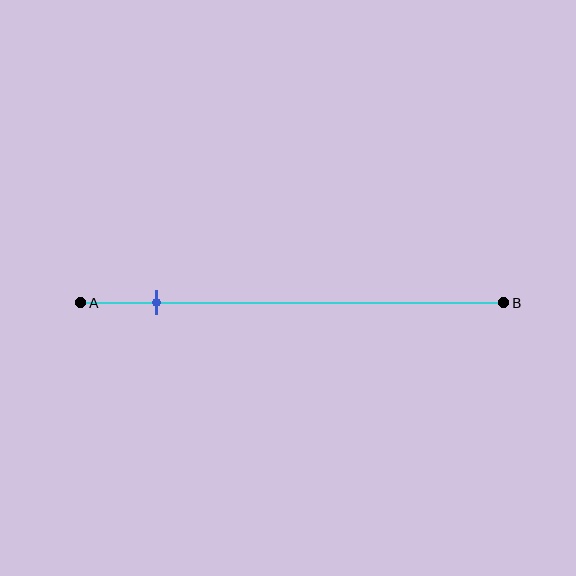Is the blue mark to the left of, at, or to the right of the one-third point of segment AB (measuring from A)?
The blue mark is to the left of the one-third point of segment AB.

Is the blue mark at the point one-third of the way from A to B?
No, the mark is at about 20% from A, not at the 33% one-third point.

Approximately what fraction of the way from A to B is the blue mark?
The blue mark is approximately 20% of the way from A to B.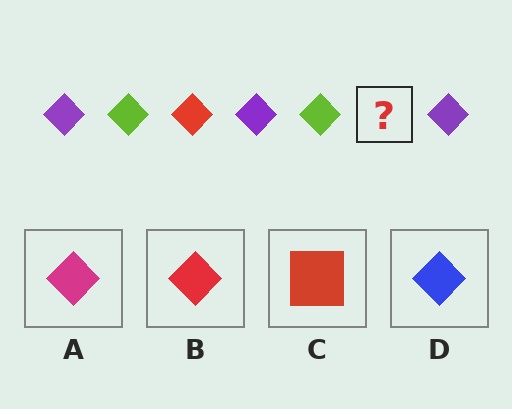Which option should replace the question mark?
Option B.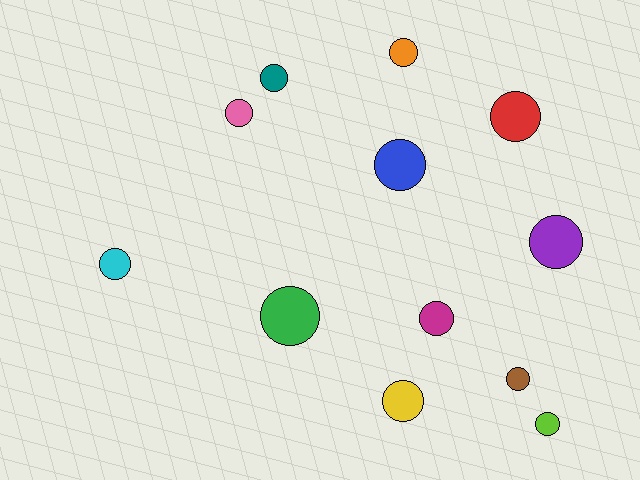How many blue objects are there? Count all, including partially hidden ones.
There is 1 blue object.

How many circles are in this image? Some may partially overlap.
There are 12 circles.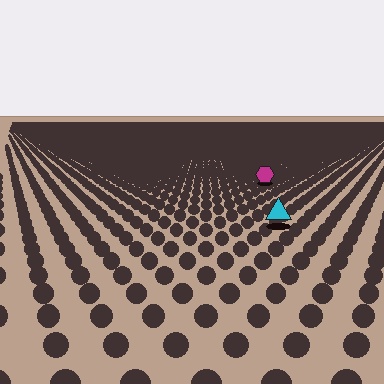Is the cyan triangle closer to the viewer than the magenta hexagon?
Yes. The cyan triangle is closer — you can tell from the texture gradient: the ground texture is coarser near it.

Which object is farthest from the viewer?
The magenta hexagon is farthest from the viewer. It appears smaller and the ground texture around it is denser.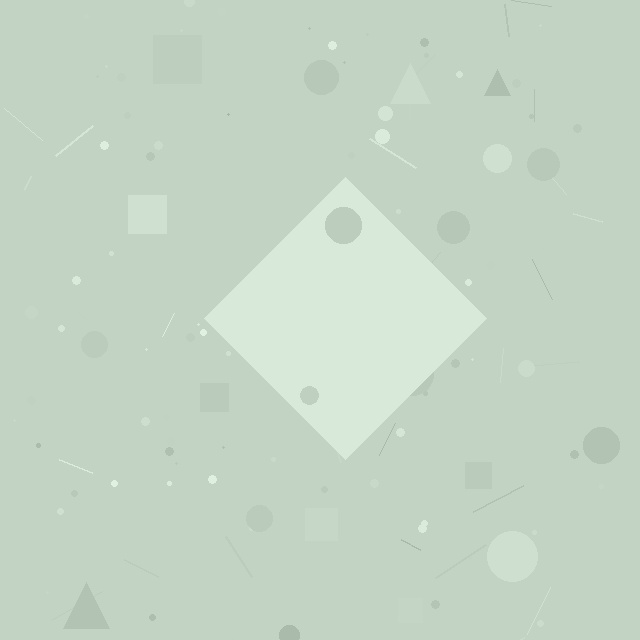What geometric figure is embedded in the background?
A diamond is embedded in the background.